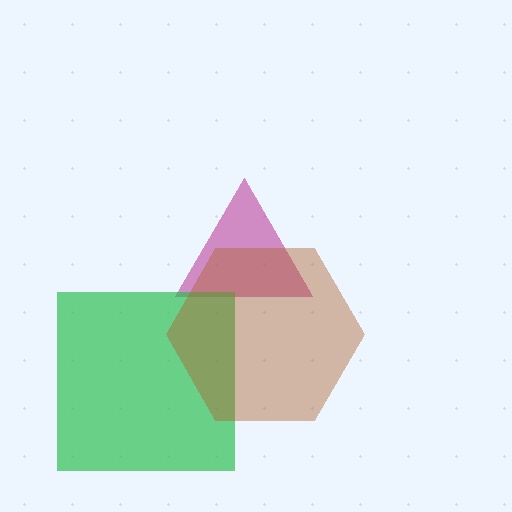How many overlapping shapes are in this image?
There are 3 overlapping shapes in the image.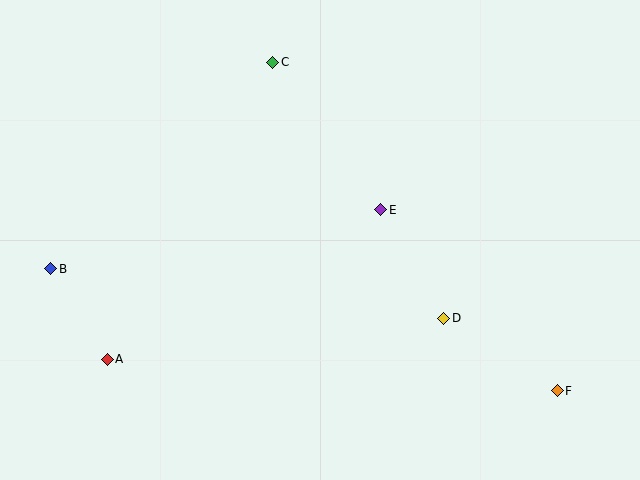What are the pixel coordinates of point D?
Point D is at (444, 318).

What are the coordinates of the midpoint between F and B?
The midpoint between F and B is at (304, 330).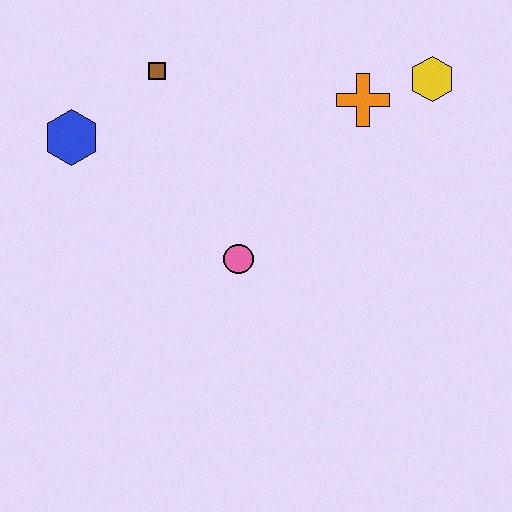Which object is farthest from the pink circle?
The yellow hexagon is farthest from the pink circle.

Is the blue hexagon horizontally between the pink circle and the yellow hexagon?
No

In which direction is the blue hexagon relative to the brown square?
The blue hexagon is to the left of the brown square.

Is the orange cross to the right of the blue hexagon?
Yes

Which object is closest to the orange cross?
The yellow hexagon is closest to the orange cross.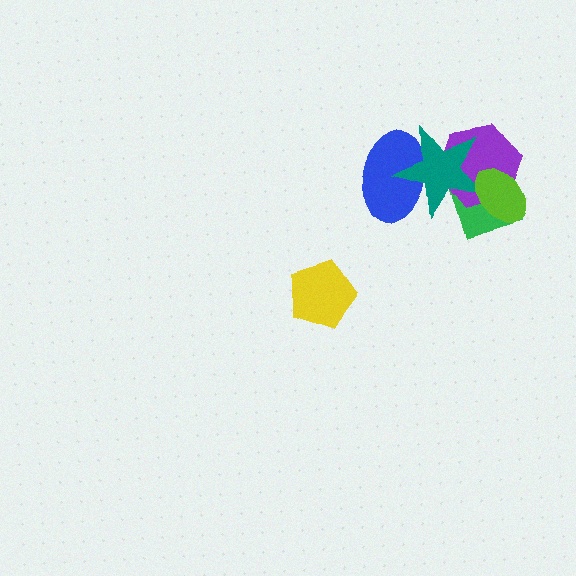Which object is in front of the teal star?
The lime ellipse is in front of the teal star.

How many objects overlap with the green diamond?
3 objects overlap with the green diamond.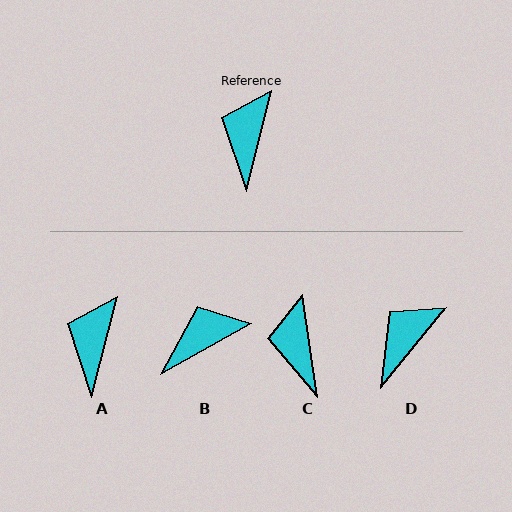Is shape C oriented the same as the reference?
No, it is off by about 22 degrees.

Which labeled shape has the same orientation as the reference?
A.